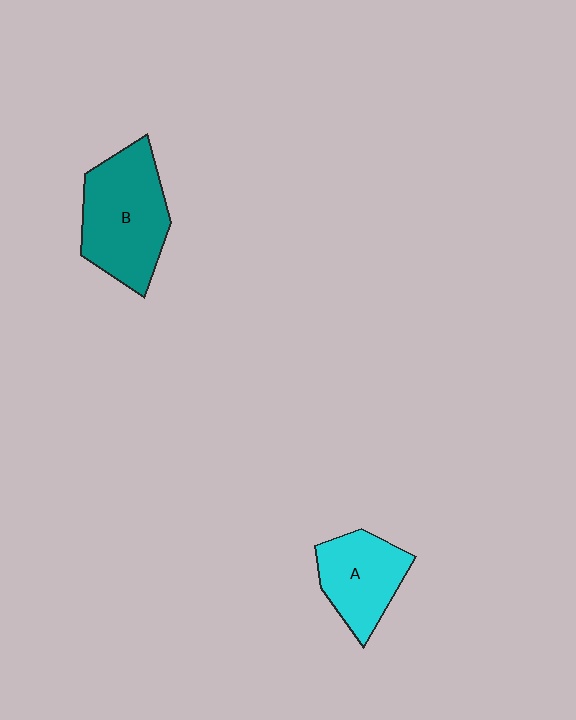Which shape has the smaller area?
Shape A (cyan).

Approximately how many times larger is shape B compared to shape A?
Approximately 1.4 times.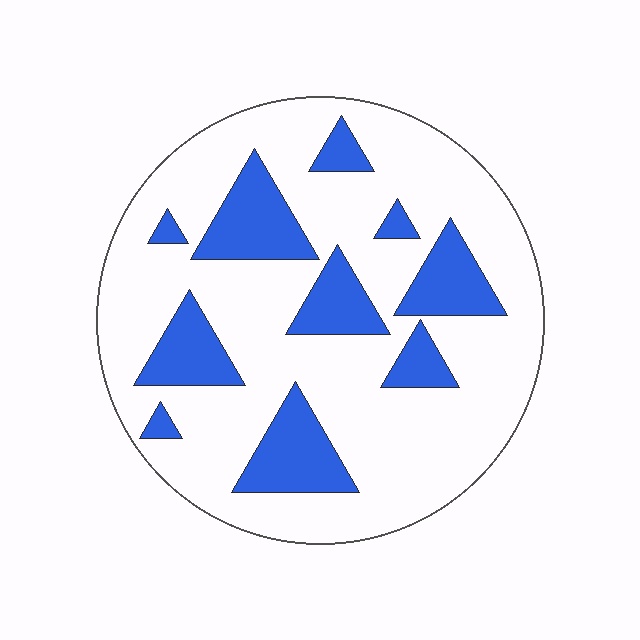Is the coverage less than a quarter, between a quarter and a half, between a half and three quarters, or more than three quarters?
Less than a quarter.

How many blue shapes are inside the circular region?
10.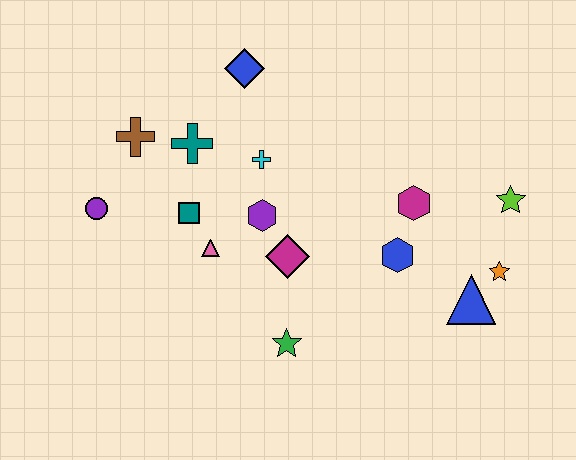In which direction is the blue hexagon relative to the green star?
The blue hexagon is to the right of the green star.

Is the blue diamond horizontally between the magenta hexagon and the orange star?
No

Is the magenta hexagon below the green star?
No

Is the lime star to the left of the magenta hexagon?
No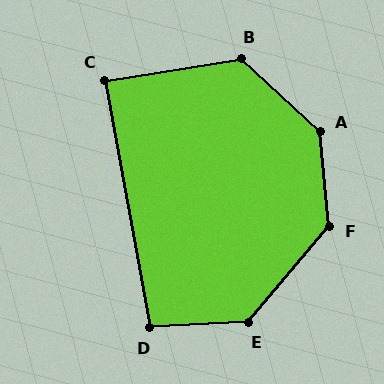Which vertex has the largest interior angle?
A, at approximately 138 degrees.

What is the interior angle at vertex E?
Approximately 133 degrees (obtuse).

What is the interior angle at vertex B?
Approximately 128 degrees (obtuse).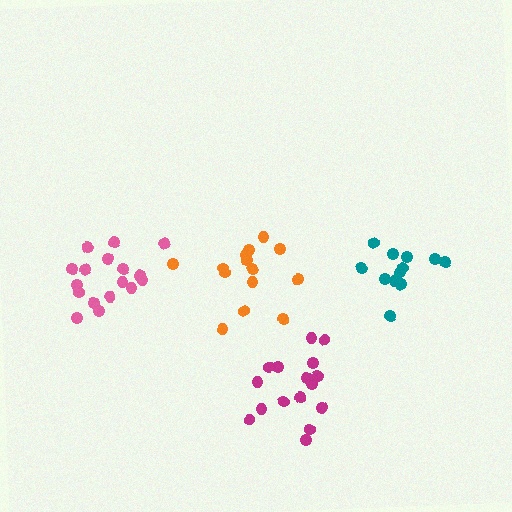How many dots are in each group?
Group 1: 12 dots, Group 2: 17 dots, Group 3: 14 dots, Group 4: 16 dots (59 total).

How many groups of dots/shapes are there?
There are 4 groups.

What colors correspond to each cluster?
The clusters are colored: teal, pink, orange, magenta.